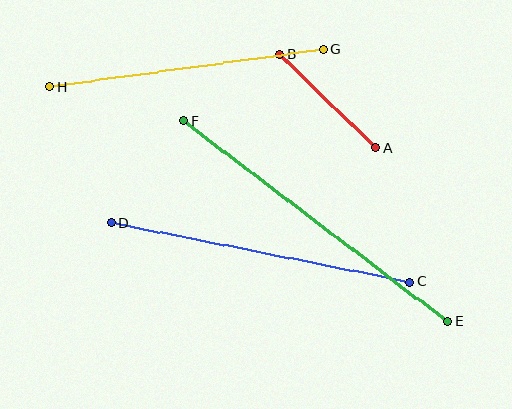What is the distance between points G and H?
The distance is approximately 275 pixels.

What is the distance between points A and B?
The distance is approximately 135 pixels.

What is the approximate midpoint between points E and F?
The midpoint is at approximately (316, 221) pixels.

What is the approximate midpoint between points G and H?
The midpoint is at approximately (186, 68) pixels.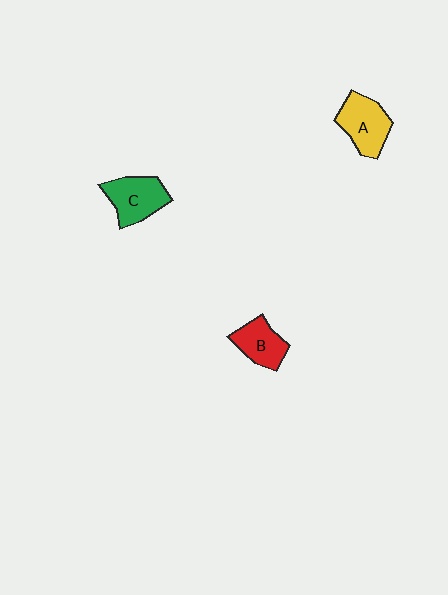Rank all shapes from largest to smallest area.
From largest to smallest: A (yellow), C (green), B (red).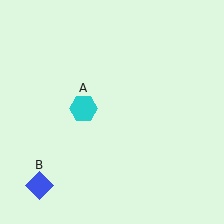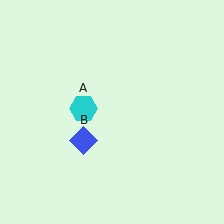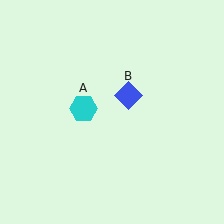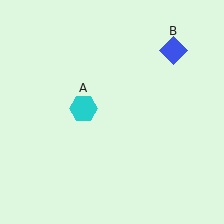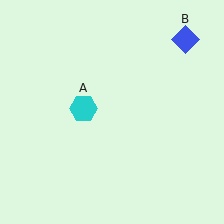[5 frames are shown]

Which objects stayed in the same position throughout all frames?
Cyan hexagon (object A) remained stationary.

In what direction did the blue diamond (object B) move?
The blue diamond (object B) moved up and to the right.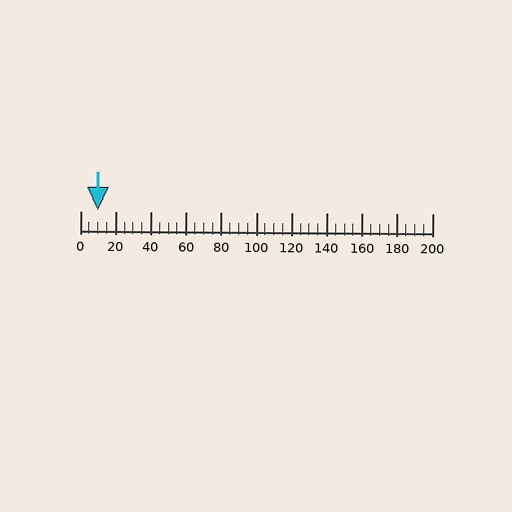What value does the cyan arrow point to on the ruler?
The cyan arrow points to approximately 10.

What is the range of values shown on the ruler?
The ruler shows values from 0 to 200.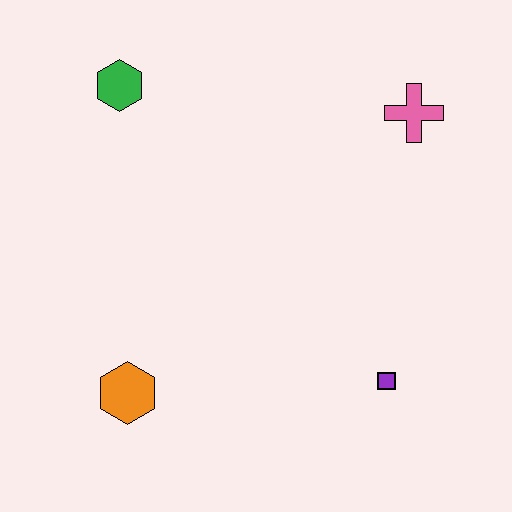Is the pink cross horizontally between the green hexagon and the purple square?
No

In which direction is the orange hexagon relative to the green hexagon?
The orange hexagon is below the green hexagon.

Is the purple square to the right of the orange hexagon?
Yes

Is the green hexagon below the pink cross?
No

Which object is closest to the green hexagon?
The pink cross is closest to the green hexagon.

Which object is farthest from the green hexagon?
The purple square is farthest from the green hexagon.